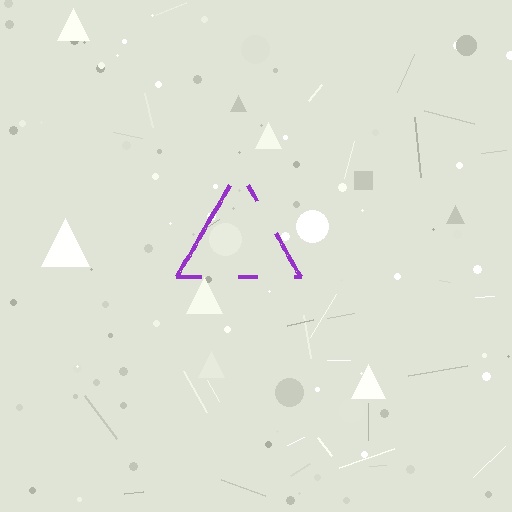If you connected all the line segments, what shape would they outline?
They would outline a triangle.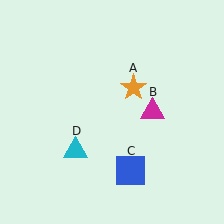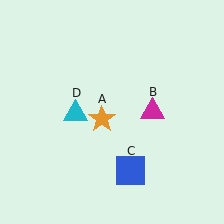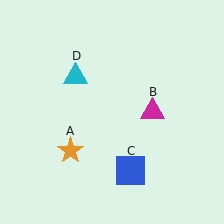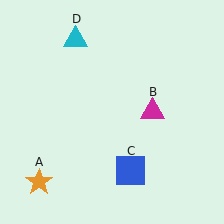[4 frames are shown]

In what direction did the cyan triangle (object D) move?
The cyan triangle (object D) moved up.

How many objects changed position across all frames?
2 objects changed position: orange star (object A), cyan triangle (object D).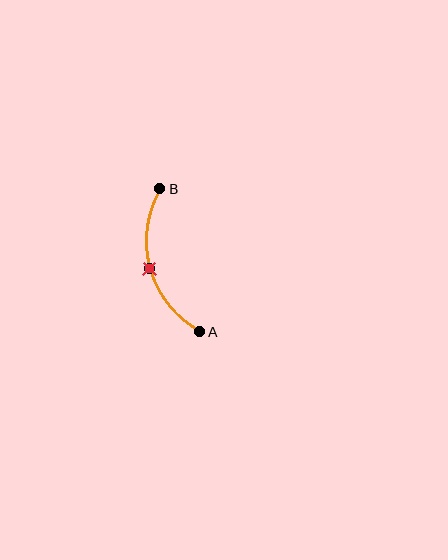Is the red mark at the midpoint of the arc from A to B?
Yes. The red mark lies on the arc at equal arc-length from both A and B — it is the arc midpoint.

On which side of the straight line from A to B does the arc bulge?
The arc bulges to the left of the straight line connecting A and B.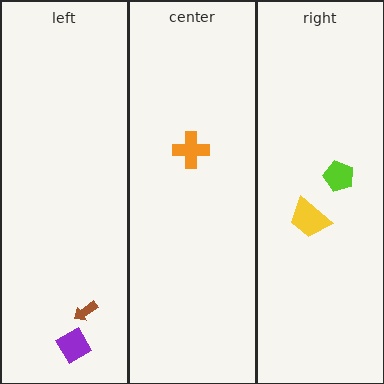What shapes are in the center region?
The orange cross.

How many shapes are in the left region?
2.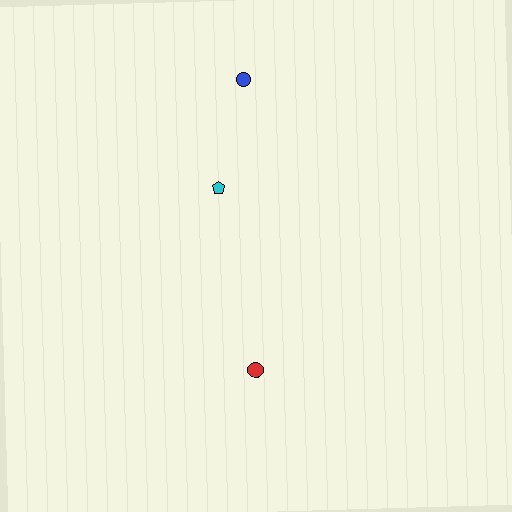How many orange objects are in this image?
There are no orange objects.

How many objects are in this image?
There are 3 objects.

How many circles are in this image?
There are 2 circles.